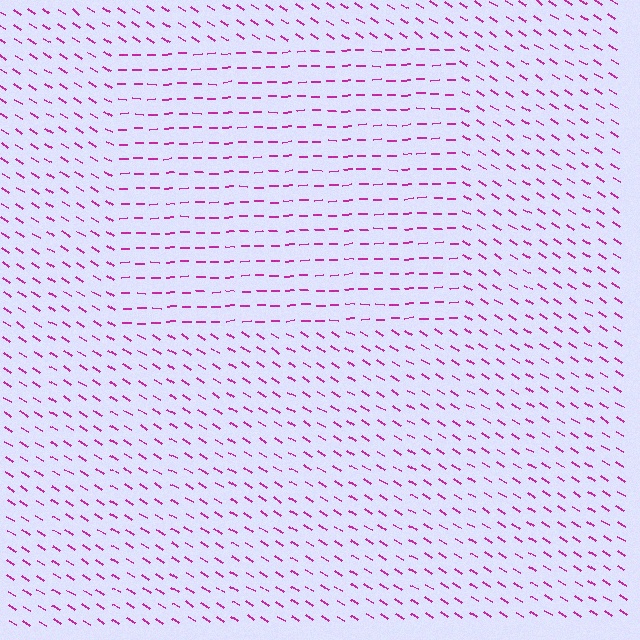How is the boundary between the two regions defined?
The boundary is defined purely by a change in line orientation (approximately 35 degrees difference). All lines are the same color and thickness.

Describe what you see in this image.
The image is filled with small magenta line segments. A rectangle region in the image has lines oriented differently from the surrounding lines, creating a visible texture boundary.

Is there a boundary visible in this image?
Yes, there is a texture boundary formed by a change in line orientation.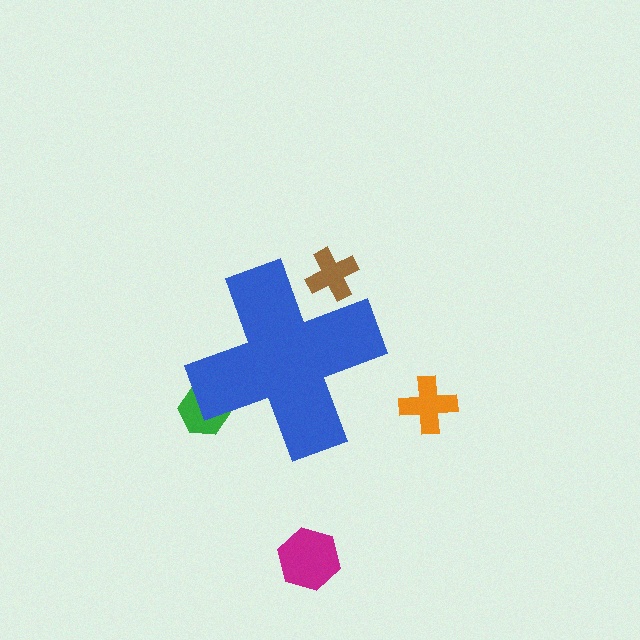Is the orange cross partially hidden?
No, the orange cross is fully visible.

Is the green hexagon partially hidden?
Yes, the green hexagon is partially hidden behind the blue cross.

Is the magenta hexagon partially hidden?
No, the magenta hexagon is fully visible.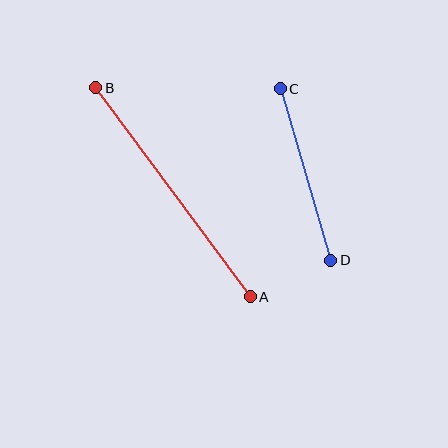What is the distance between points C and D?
The distance is approximately 179 pixels.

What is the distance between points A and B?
The distance is approximately 260 pixels.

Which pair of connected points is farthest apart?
Points A and B are farthest apart.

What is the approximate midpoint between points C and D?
The midpoint is at approximately (305, 175) pixels.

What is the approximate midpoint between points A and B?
The midpoint is at approximately (173, 192) pixels.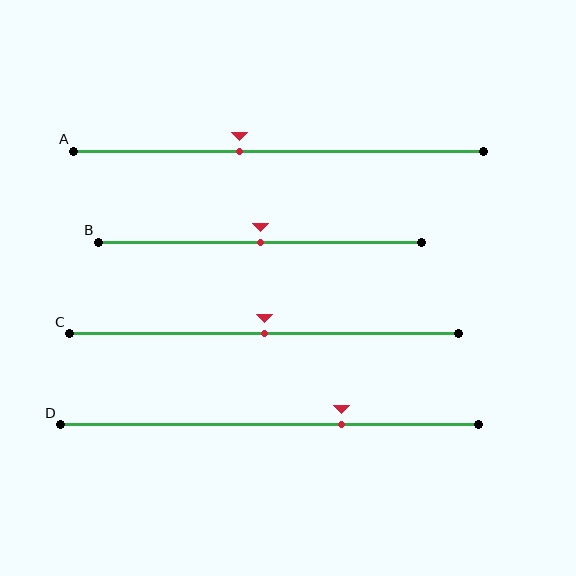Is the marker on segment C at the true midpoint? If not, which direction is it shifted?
Yes, the marker on segment C is at the true midpoint.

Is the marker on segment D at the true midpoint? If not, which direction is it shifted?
No, the marker on segment D is shifted to the right by about 17% of the segment length.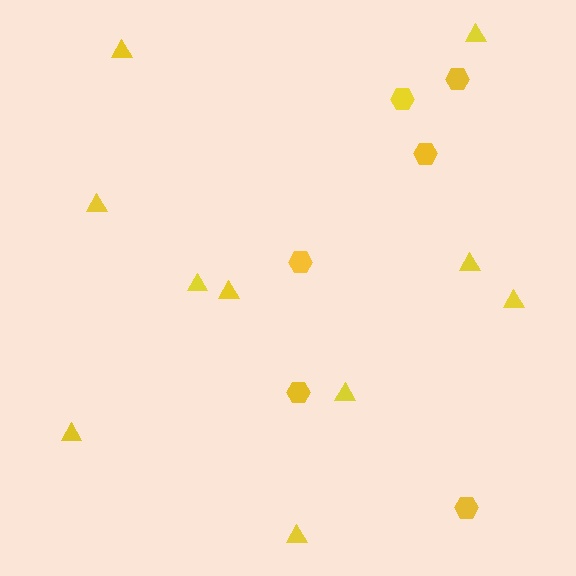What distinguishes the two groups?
There are 2 groups: one group of hexagons (6) and one group of triangles (10).